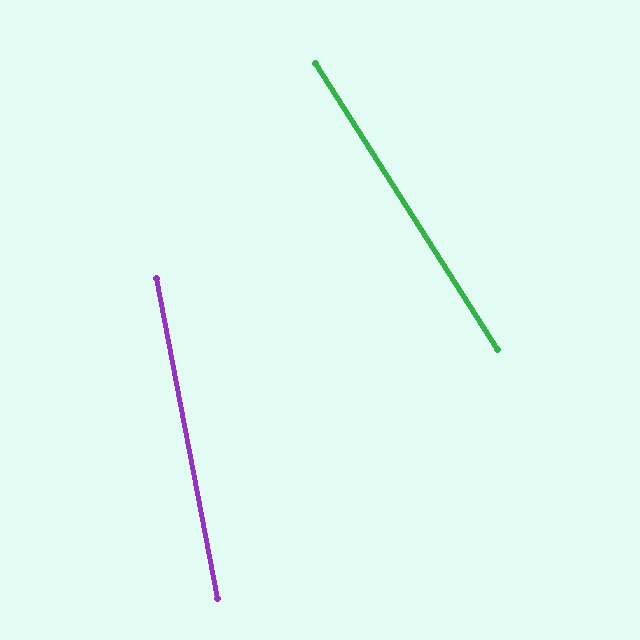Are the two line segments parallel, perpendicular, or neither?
Neither parallel nor perpendicular — they differ by about 22°.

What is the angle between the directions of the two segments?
Approximately 22 degrees.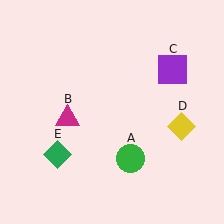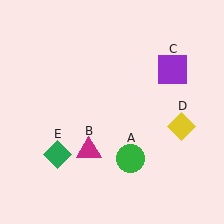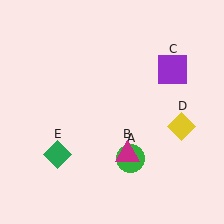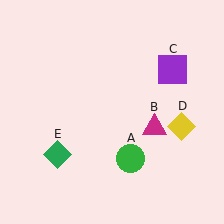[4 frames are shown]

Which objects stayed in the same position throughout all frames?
Green circle (object A) and purple square (object C) and yellow diamond (object D) and green diamond (object E) remained stationary.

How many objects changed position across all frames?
1 object changed position: magenta triangle (object B).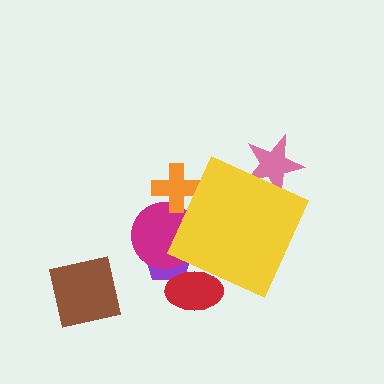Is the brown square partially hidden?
No, the brown square is fully visible.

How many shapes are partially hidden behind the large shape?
5 shapes are partially hidden.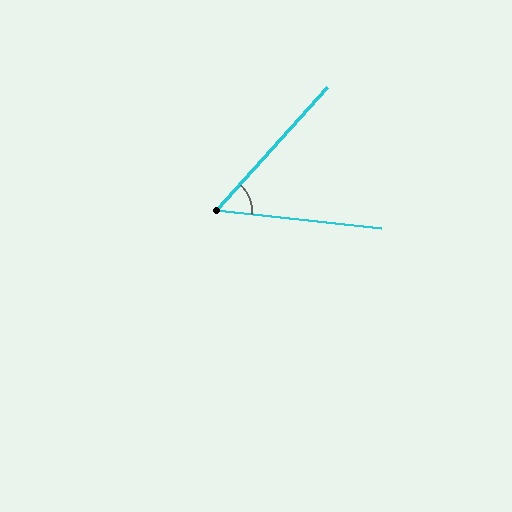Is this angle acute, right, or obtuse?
It is acute.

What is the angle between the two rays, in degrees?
Approximately 54 degrees.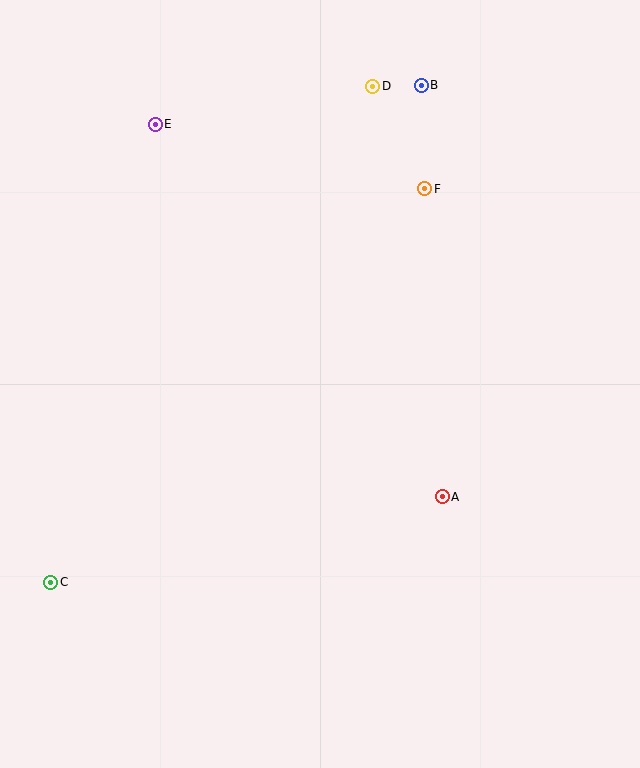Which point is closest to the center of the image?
Point A at (442, 497) is closest to the center.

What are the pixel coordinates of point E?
Point E is at (155, 124).